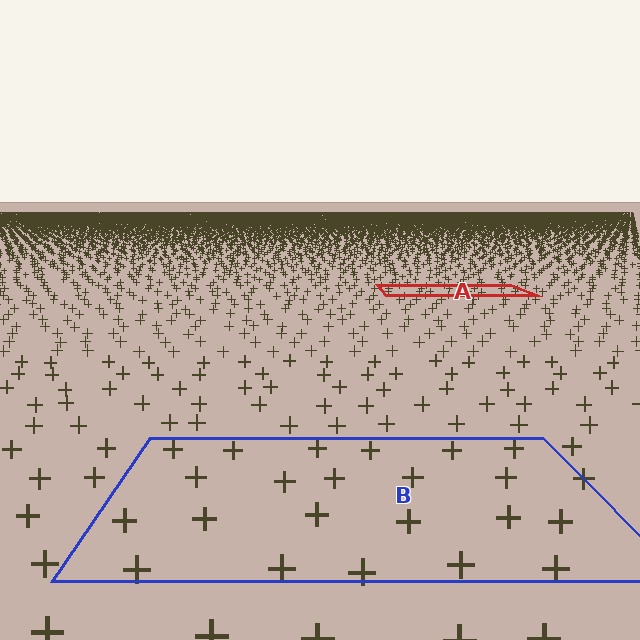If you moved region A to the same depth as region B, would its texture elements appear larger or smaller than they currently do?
They would appear larger. At a closer depth, the same texture elements are projected at a bigger on-screen size.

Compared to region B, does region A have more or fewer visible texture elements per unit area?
Region A has more texture elements per unit area — they are packed more densely because it is farther away.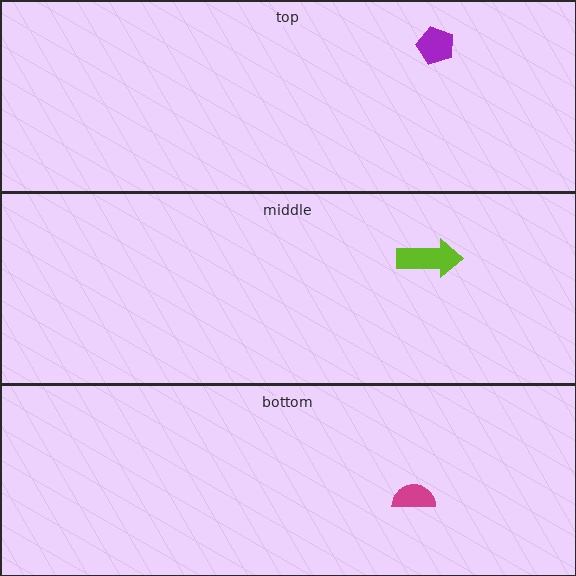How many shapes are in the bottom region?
1.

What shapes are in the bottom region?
The magenta semicircle.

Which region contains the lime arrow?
The middle region.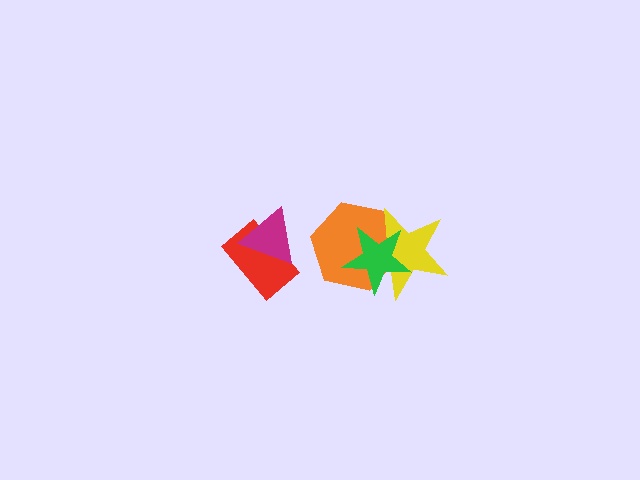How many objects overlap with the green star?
2 objects overlap with the green star.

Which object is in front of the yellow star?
The green star is in front of the yellow star.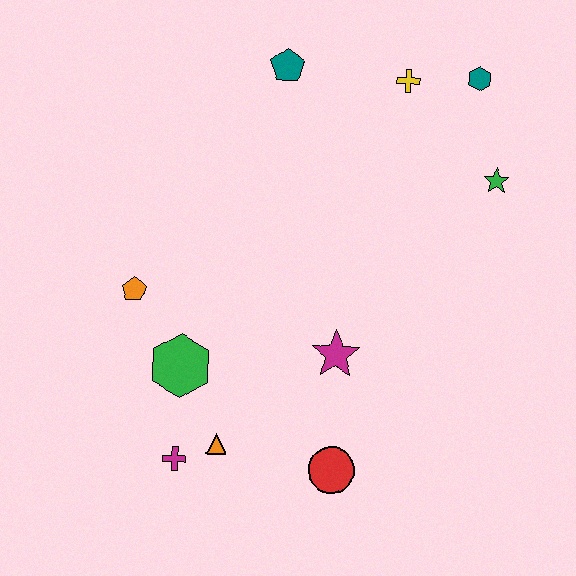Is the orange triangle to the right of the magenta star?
No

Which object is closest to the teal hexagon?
The yellow cross is closest to the teal hexagon.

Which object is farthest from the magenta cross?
The teal hexagon is farthest from the magenta cross.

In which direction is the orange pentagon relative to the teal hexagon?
The orange pentagon is to the left of the teal hexagon.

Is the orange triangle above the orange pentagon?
No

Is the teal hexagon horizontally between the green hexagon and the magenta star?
No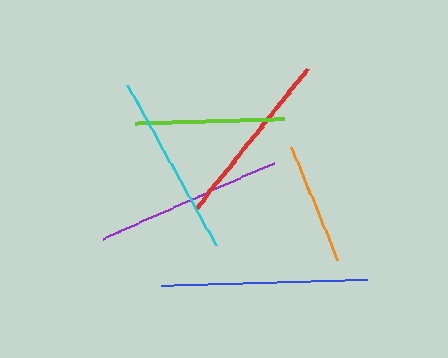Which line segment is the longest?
The blue line is the longest at approximately 206 pixels.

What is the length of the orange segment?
The orange segment is approximately 121 pixels long.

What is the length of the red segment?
The red segment is approximately 179 pixels long.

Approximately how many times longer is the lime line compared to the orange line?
The lime line is approximately 1.2 times the length of the orange line.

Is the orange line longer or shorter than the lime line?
The lime line is longer than the orange line.